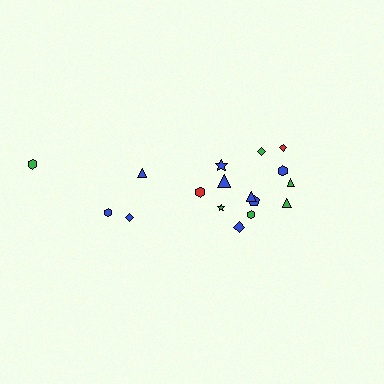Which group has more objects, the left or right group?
The right group.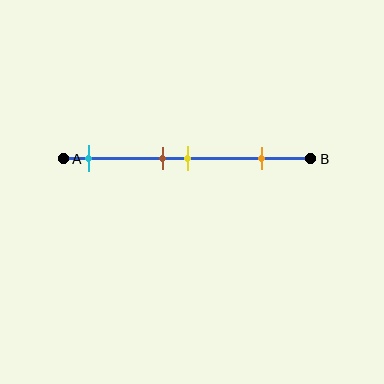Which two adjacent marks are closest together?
The brown and yellow marks are the closest adjacent pair.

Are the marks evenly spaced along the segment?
No, the marks are not evenly spaced.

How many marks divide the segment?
There are 4 marks dividing the segment.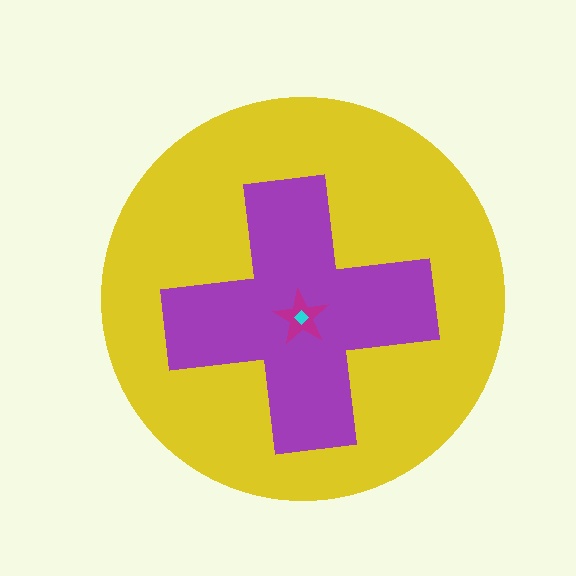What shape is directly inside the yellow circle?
The purple cross.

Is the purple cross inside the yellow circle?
Yes.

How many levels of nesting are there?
4.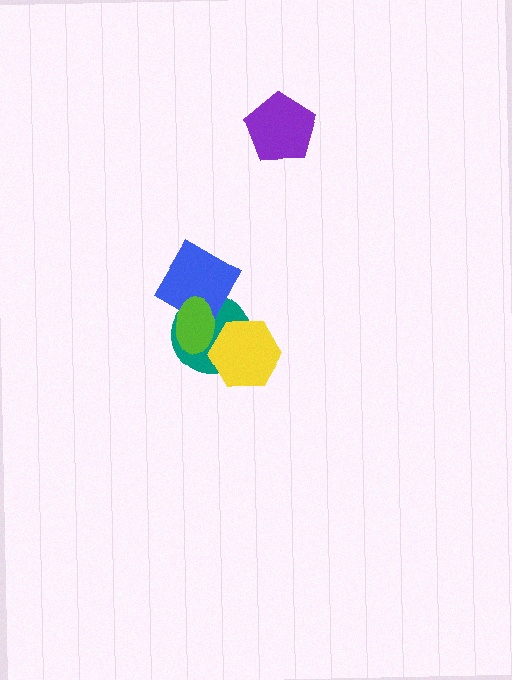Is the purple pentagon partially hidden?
No, no other shape covers it.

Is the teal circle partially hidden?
Yes, it is partially covered by another shape.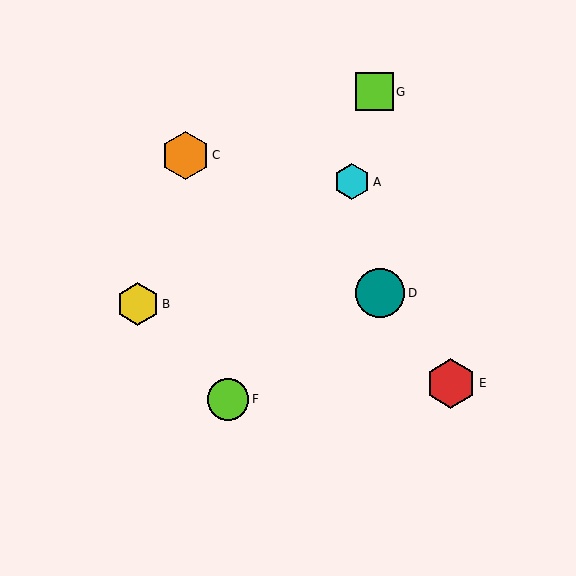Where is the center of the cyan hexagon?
The center of the cyan hexagon is at (352, 182).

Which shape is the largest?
The red hexagon (labeled E) is the largest.